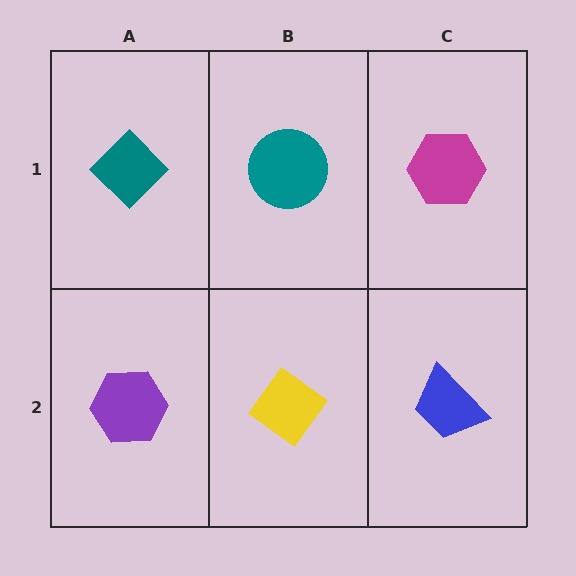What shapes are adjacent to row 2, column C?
A magenta hexagon (row 1, column C), a yellow diamond (row 2, column B).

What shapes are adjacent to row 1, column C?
A blue trapezoid (row 2, column C), a teal circle (row 1, column B).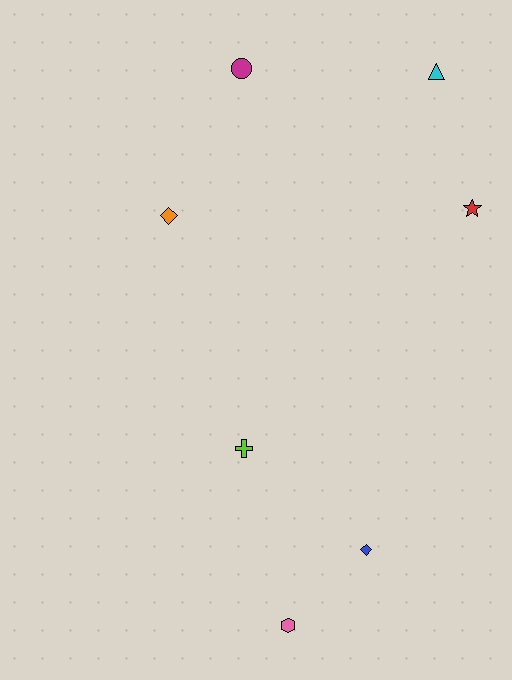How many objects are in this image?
There are 7 objects.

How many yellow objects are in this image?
There are no yellow objects.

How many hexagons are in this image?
There is 1 hexagon.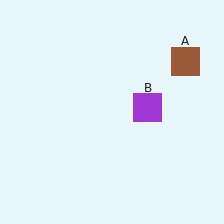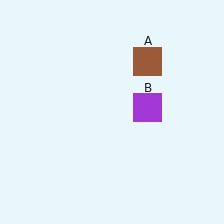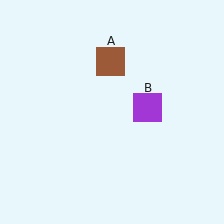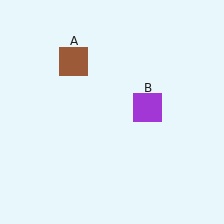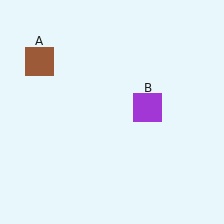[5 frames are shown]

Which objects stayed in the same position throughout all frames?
Purple square (object B) remained stationary.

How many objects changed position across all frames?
1 object changed position: brown square (object A).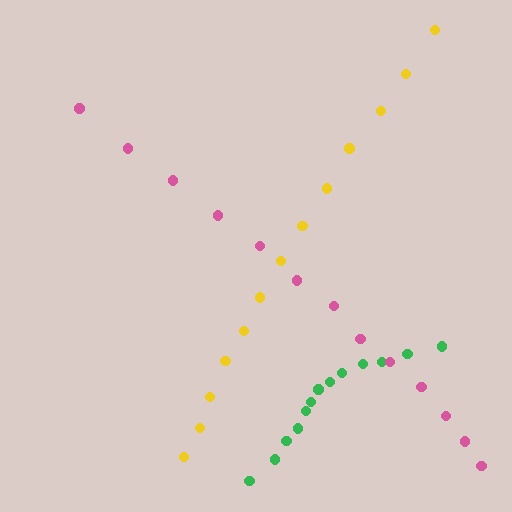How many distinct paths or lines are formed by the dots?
There are 3 distinct paths.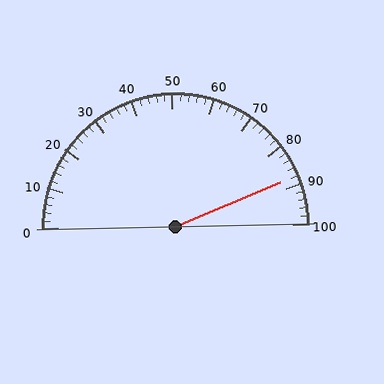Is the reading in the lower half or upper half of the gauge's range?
The reading is in the upper half of the range (0 to 100).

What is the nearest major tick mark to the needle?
The nearest major tick mark is 90.